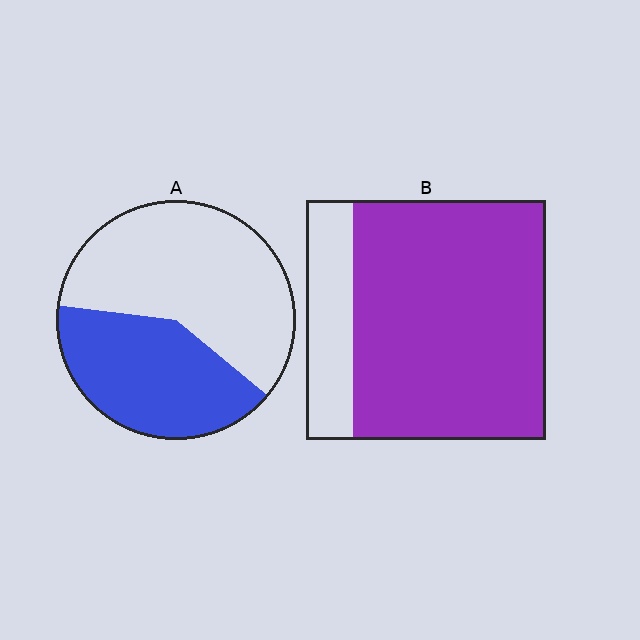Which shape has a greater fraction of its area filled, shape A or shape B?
Shape B.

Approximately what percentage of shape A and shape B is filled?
A is approximately 40% and B is approximately 80%.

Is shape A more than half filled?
No.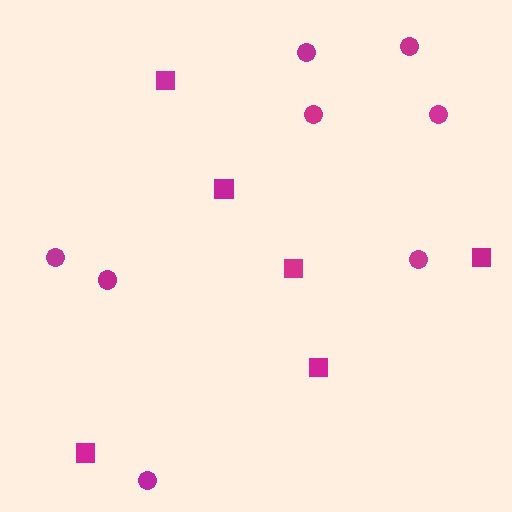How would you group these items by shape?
There are 2 groups: one group of squares (6) and one group of circles (8).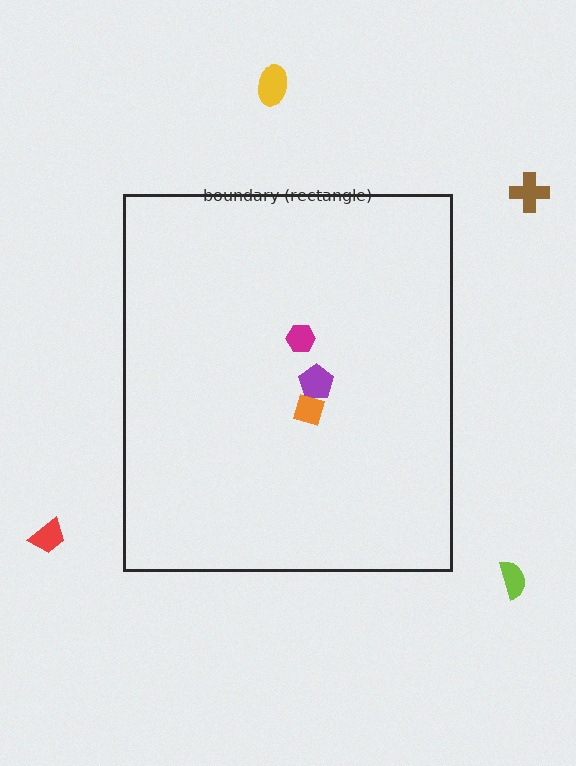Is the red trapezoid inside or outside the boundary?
Outside.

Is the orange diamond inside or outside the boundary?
Inside.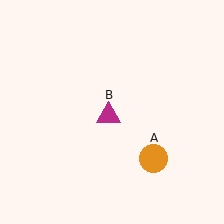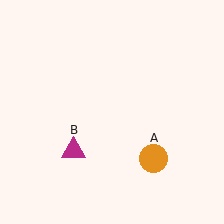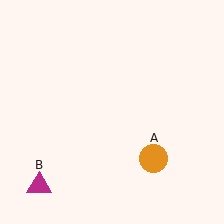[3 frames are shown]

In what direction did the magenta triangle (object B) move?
The magenta triangle (object B) moved down and to the left.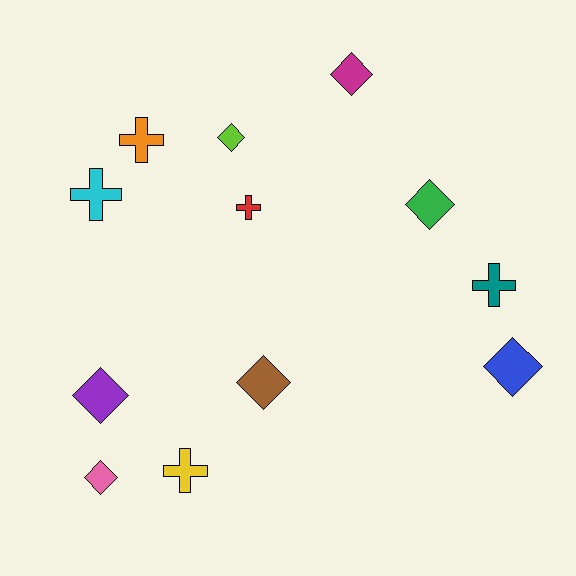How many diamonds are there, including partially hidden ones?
There are 7 diamonds.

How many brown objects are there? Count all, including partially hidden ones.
There is 1 brown object.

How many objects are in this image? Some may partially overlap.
There are 12 objects.